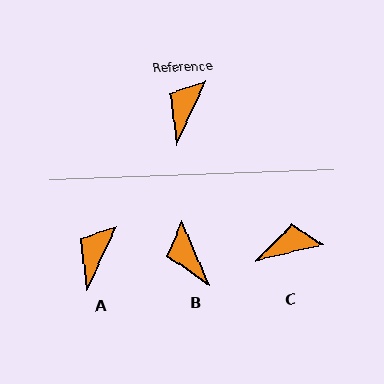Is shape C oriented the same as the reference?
No, it is off by about 52 degrees.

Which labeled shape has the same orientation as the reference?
A.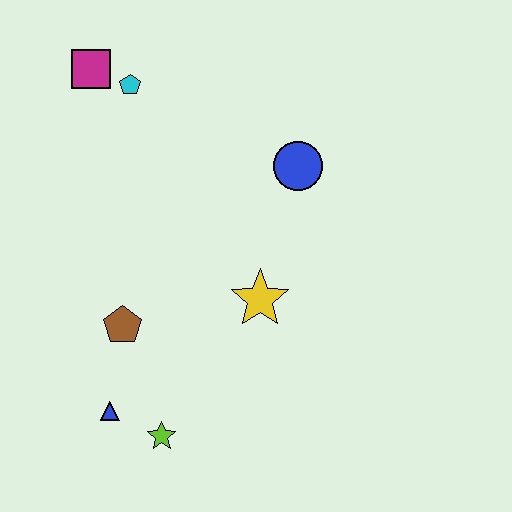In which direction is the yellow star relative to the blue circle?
The yellow star is below the blue circle.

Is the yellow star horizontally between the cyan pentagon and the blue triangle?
No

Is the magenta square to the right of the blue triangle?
No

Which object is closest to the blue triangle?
The lime star is closest to the blue triangle.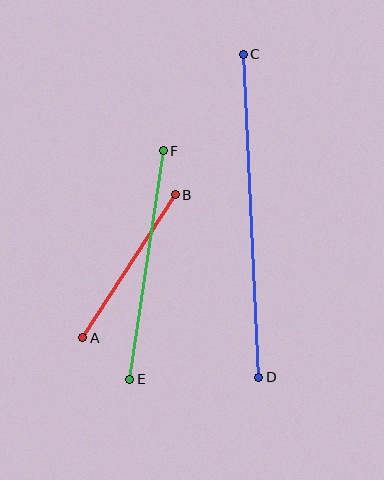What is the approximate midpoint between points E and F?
The midpoint is at approximately (147, 265) pixels.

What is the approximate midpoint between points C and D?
The midpoint is at approximately (251, 216) pixels.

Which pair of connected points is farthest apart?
Points C and D are farthest apart.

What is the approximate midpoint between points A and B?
The midpoint is at approximately (129, 266) pixels.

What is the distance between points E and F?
The distance is approximately 231 pixels.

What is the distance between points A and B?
The distance is approximately 170 pixels.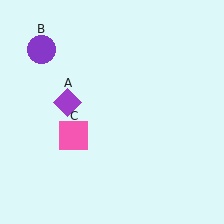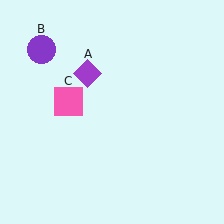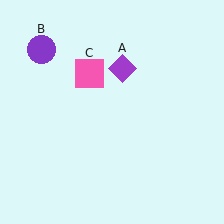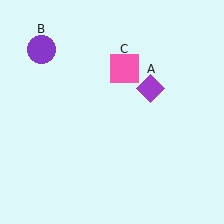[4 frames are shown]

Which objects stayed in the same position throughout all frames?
Purple circle (object B) remained stationary.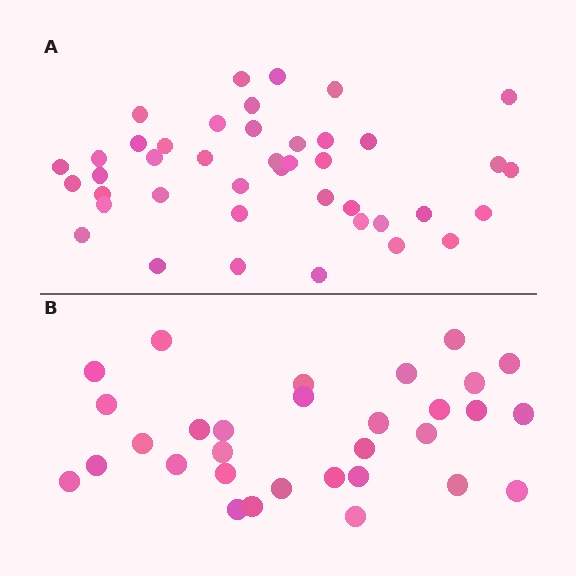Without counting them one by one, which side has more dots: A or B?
Region A (the top region) has more dots.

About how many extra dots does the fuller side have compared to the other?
Region A has roughly 12 or so more dots than region B.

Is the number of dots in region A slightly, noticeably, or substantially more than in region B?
Region A has noticeably more, but not dramatically so. The ratio is roughly 1.4 to 1.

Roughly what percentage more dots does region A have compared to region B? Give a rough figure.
About 35% more.